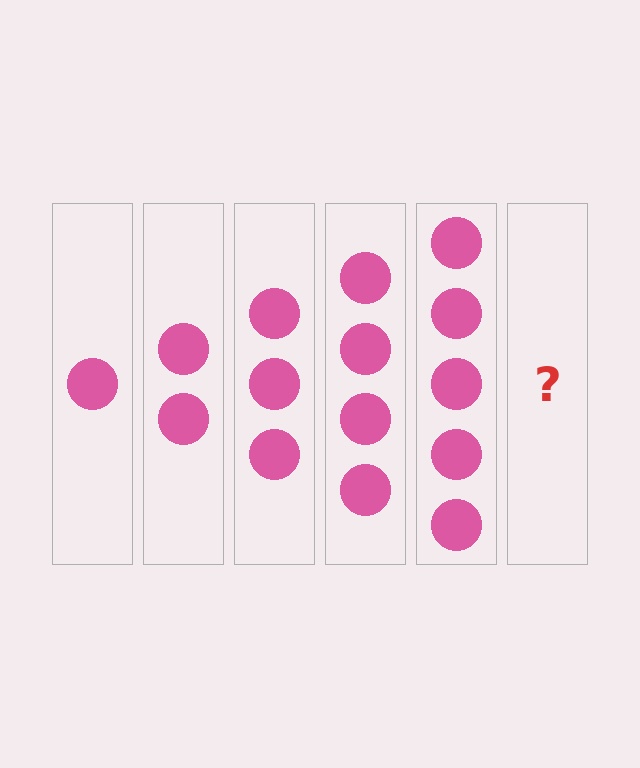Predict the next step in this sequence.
The next step is 6 circles.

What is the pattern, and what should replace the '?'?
The pattern is that each step adds one more circle. The '?' should be 6 circles.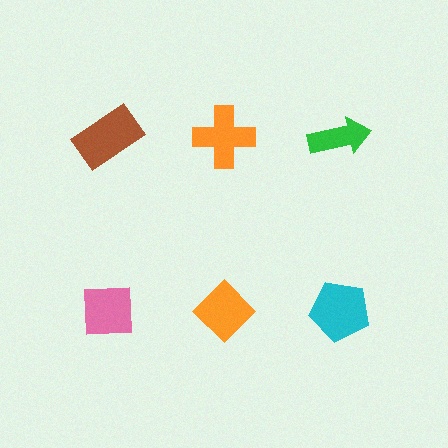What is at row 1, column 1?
A brown rectangle.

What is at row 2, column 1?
A pink square.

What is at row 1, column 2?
An orange cross.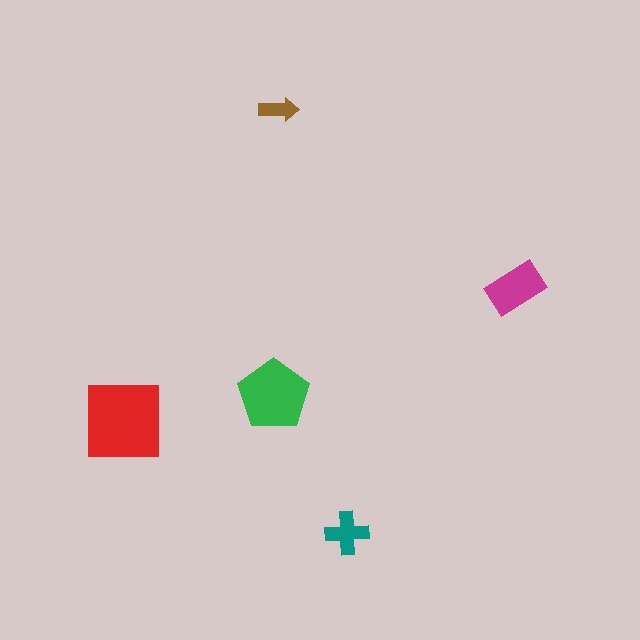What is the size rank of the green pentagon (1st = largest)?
2nd.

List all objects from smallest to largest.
The brown arrow, the teal cross, the magenta rectangle, the green pentagon, the red square.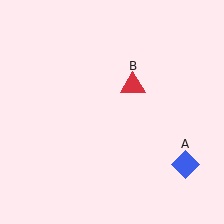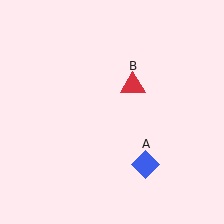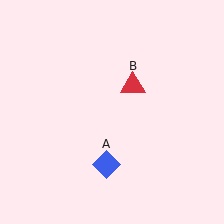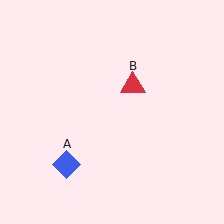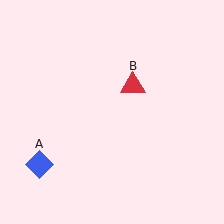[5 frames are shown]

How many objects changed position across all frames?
1 object changed position: blue diamond (object A).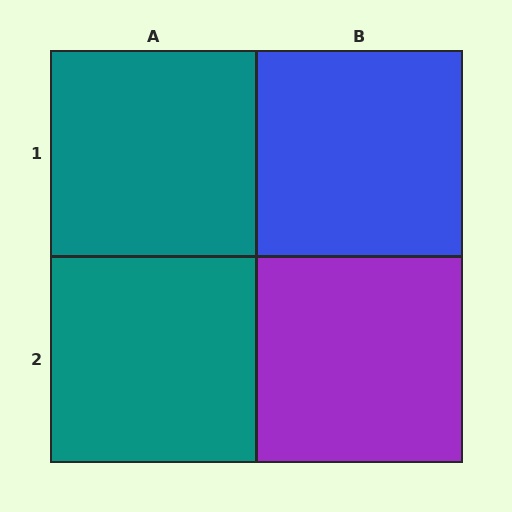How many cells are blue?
1 cell is blue.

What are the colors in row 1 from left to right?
Teal, blue.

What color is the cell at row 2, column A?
Teal.